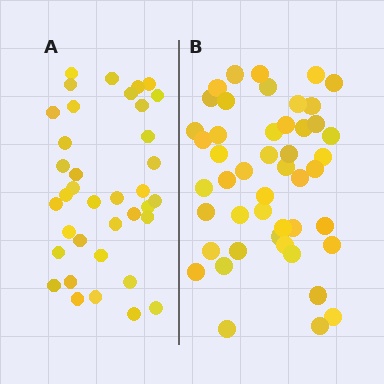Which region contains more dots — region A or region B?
Region B (the right region) has more dots.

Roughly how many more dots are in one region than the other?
Region B has roughly 10 or so more dots than region A.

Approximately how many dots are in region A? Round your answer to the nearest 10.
About 40 dots. (The exact count is 37, which rounds to 40.)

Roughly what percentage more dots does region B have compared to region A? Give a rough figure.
About 25% more.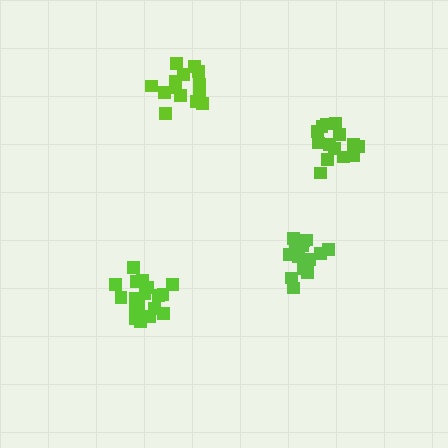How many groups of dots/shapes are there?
There are 4 groups.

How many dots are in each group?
Group 1: 17 dots, Group 2: 14 dots, Group 3: 20 dots, Group 4: 14 dots (65 total).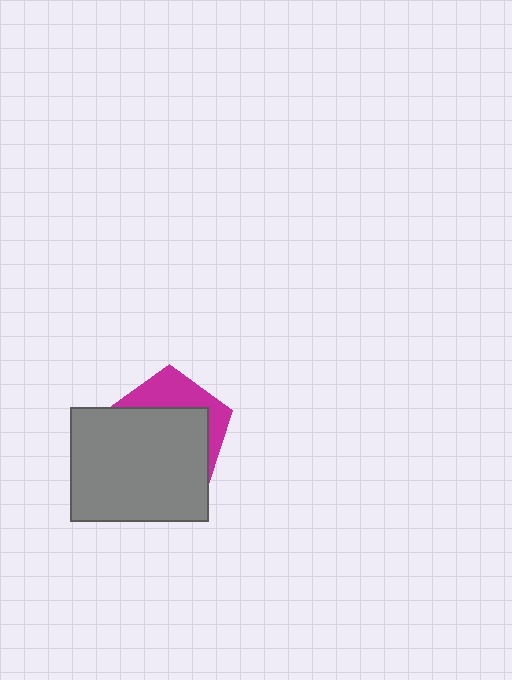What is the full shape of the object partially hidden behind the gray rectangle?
The partially hidden object is a magenta pentagon.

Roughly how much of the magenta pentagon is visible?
A small part of it is visible (roughly 33%).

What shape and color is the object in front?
The object in front is a gray rectangle.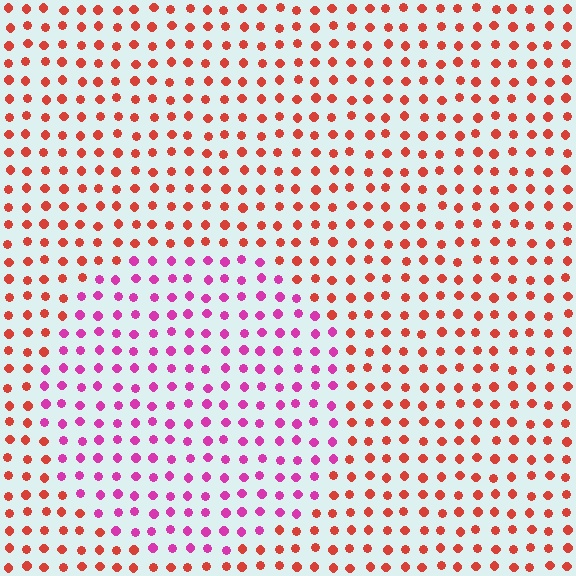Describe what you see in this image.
The image is filled with small red elements in a uniform arrangement. A circle-shaped region is visible where the elements are tinted to a slightly different hue, forming a subtle color boundary.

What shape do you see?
I see a circle.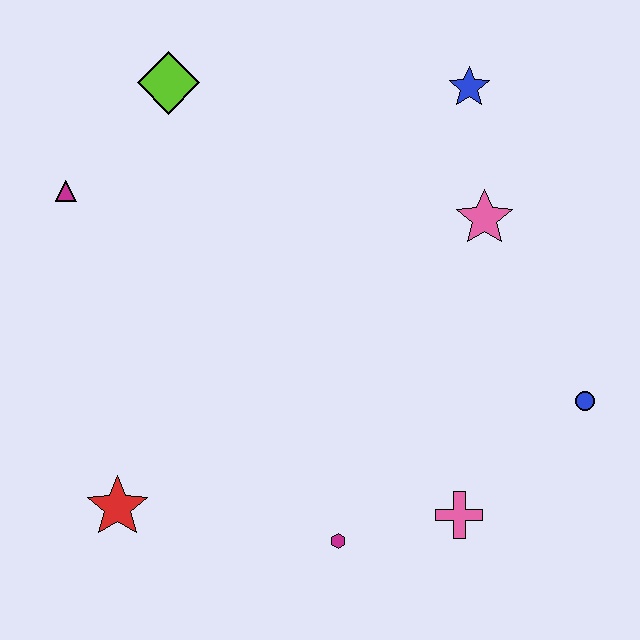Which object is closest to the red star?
The magenta hexagon is closest to the red star.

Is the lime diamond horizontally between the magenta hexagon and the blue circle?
No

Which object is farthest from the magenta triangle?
The blue circle is farthest from the magenta triangle.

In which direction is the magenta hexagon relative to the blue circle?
The magenta hexagon is to the left of the blue circle.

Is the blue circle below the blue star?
Yes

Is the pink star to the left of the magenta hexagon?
No